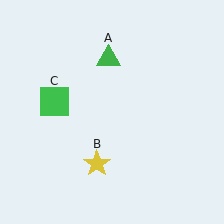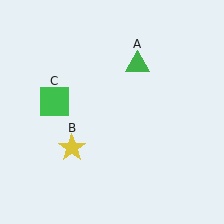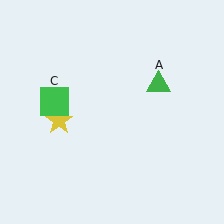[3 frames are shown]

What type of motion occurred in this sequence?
The green triangle (object A), yellow star (object B) rotated clockwise around the center of the scene.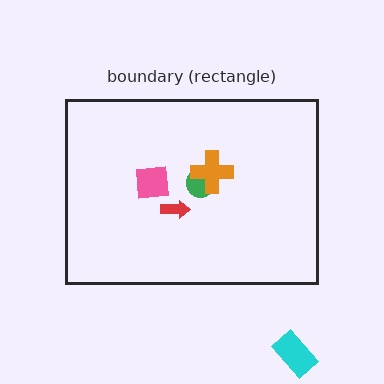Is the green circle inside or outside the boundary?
Inside.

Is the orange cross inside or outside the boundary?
Inside.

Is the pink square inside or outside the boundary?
Inside.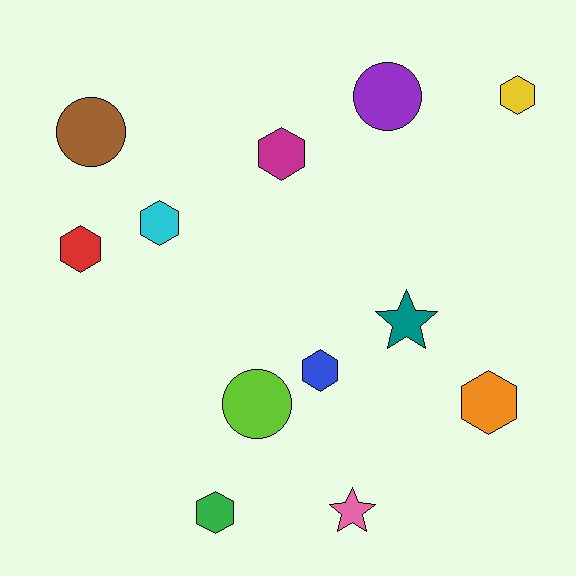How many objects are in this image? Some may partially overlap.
There are 12 objects.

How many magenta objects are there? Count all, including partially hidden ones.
There is 1 magenta object.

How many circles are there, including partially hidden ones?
There are 3 circles.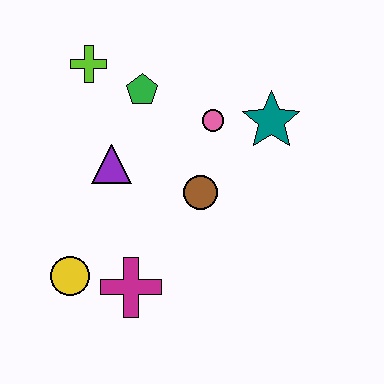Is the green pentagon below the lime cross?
Yes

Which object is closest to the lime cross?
The green pentagon is closest to the lime cross.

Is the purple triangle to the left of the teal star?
Yes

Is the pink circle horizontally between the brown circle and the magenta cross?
No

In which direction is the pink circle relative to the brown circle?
The pink circle is above the brown circle.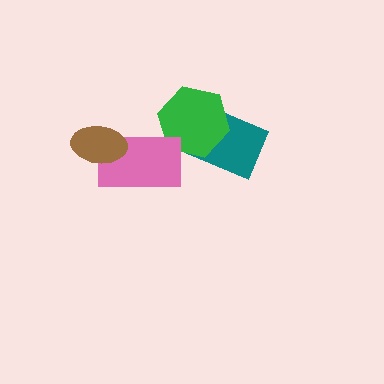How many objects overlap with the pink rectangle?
2 objects overlap with the pink rectangle.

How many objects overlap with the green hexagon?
2 objects overlap with the green hexagon.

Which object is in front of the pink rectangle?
The brown ellipse is in front of the pink rectangle.